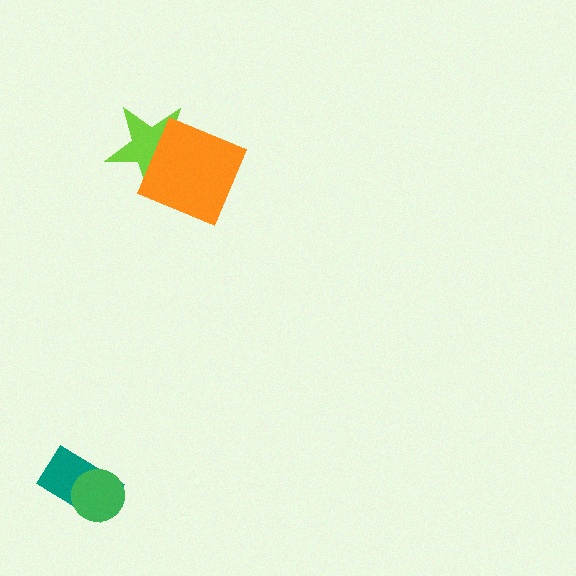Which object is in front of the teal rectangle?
The green circle is in front of the teal rectangle.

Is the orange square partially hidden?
No, no other shape covers it.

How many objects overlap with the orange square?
1 object overlaps with the orange square.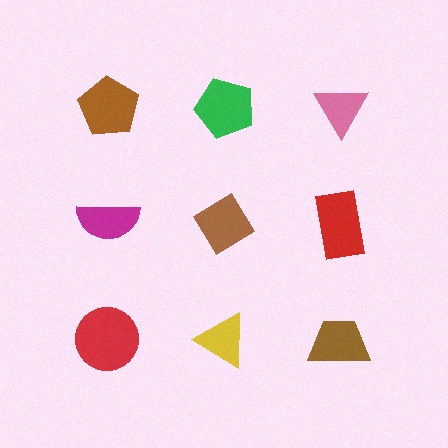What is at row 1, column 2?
A green pentagon.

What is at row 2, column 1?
A magenta semicircle.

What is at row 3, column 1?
A red circle.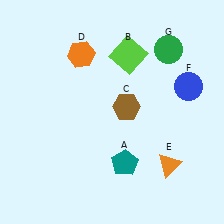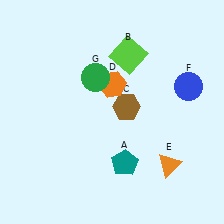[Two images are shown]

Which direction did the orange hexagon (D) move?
The orange hexagon (D) moved right.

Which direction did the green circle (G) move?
The green circle (G) moved left.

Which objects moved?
The objects that moved are: the orange hexagon (D), the green circle (G).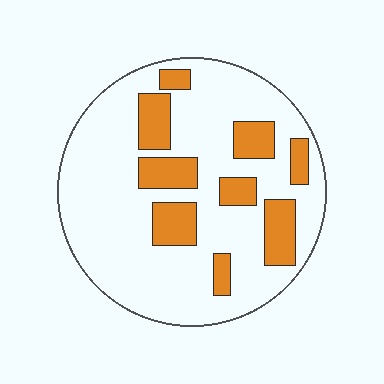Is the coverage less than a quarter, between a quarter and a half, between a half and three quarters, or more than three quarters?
Less than a quarter.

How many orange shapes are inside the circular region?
9.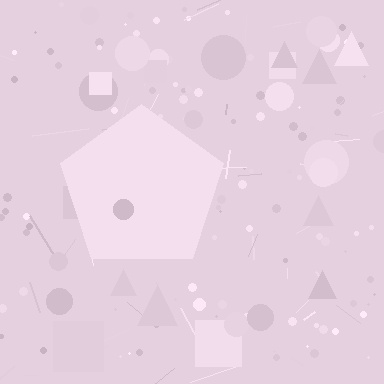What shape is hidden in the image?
A pentagon is hidden in the image.